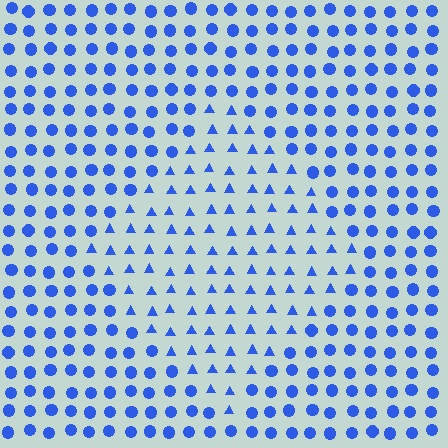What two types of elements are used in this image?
The image uses triangles inside the diamond region and circles outside it.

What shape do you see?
I see a diamond.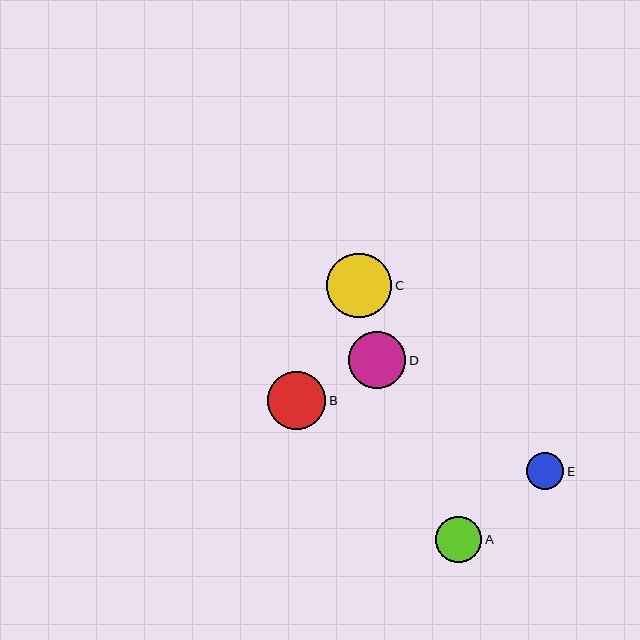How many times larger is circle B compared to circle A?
Circle B is approximately 1.3 times the size of circle A.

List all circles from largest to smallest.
From largest to smallest: C, B, D, A, E.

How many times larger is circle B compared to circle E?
Circle B is approximately 1.6 times the size of circle E.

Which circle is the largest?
Circle C is the largest with a size of approximately 65 pixels.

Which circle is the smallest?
Circle E is the smallest with a size of approximately 37 pixels.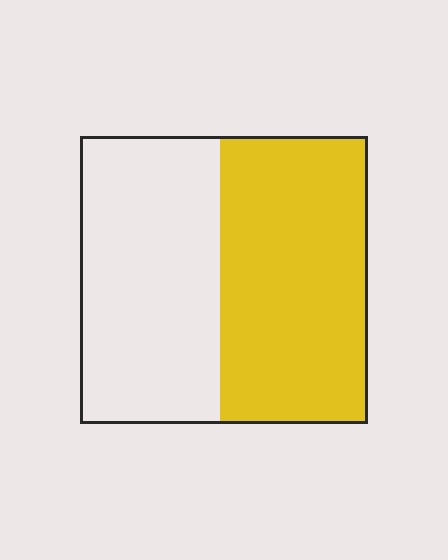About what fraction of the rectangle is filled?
About one half (1/2).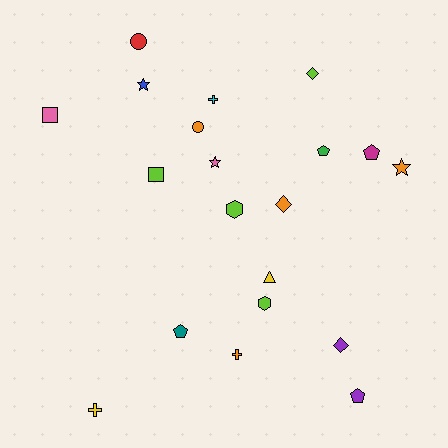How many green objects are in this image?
There is 1 green object.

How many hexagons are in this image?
There are 2 hexagons.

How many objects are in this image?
There are 20 objects.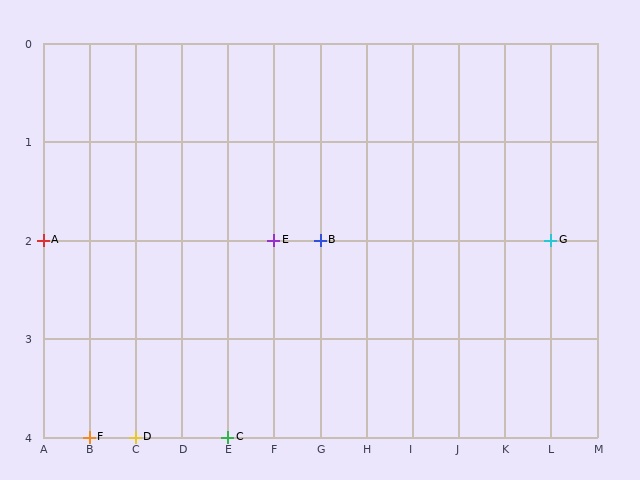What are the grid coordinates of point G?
Point G is at grid coordinates (L, 2).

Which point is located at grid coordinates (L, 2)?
Point G is at (L, 2).